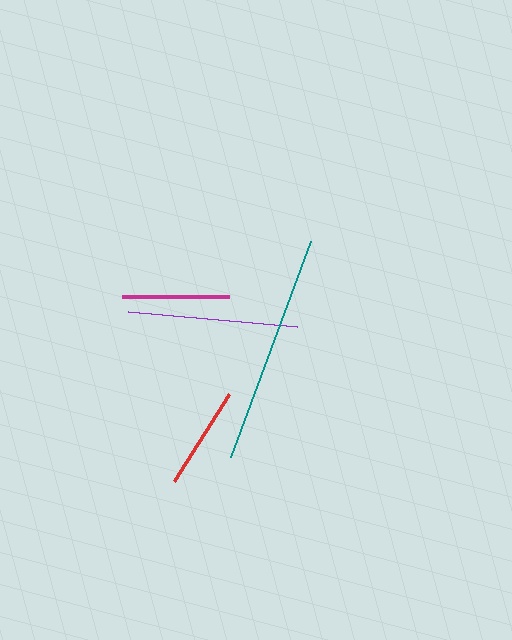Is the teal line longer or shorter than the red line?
The teal line is longer than the red line.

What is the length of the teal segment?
The teal segment is approximately 230 pixels long.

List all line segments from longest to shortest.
From longest to shortest: teal, purple, magenta, red.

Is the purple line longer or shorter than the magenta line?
The purple line is longer than the magenta line.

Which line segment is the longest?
The teal line is the longest at approximately 230 pixels.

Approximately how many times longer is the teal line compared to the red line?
The teal line is approximately 2.2 times the length of the red line.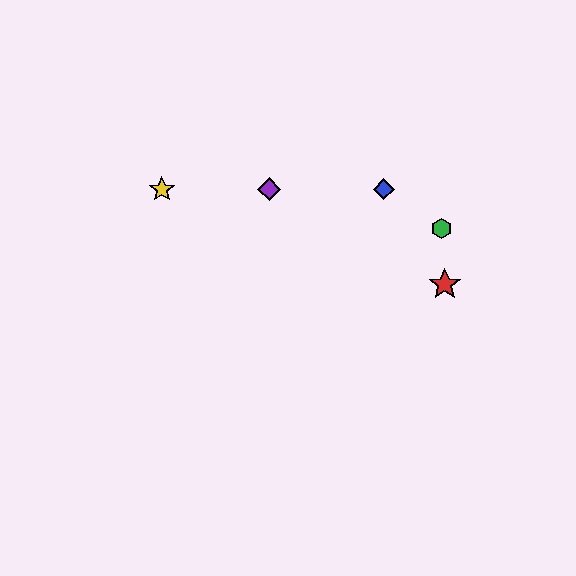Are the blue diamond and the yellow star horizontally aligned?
Yes, both are at y≈189.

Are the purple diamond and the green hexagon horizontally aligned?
No, the purple diamond is at y≈189 and the green hexagon is at y≈229.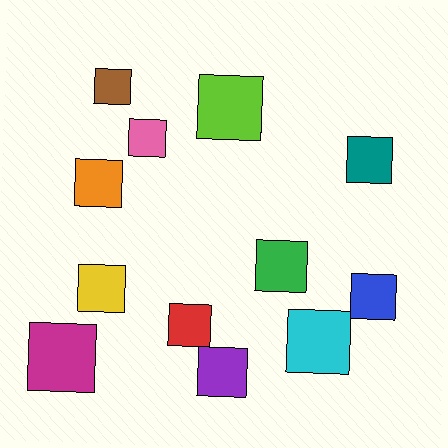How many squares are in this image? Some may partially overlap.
There are 12 squares.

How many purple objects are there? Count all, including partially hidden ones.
There is 1 purple object.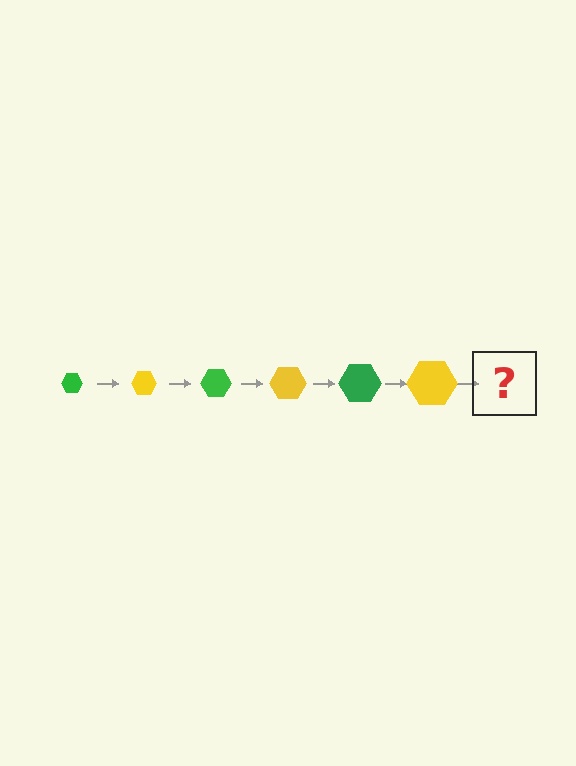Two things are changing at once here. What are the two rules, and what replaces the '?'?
The two rules are that the hexagon grows larger each step and the color cycles through green and yellow. The '?' should be a green hexagon, larger than the previous one.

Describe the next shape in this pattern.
It should be a green hexagon, larger than the previous one.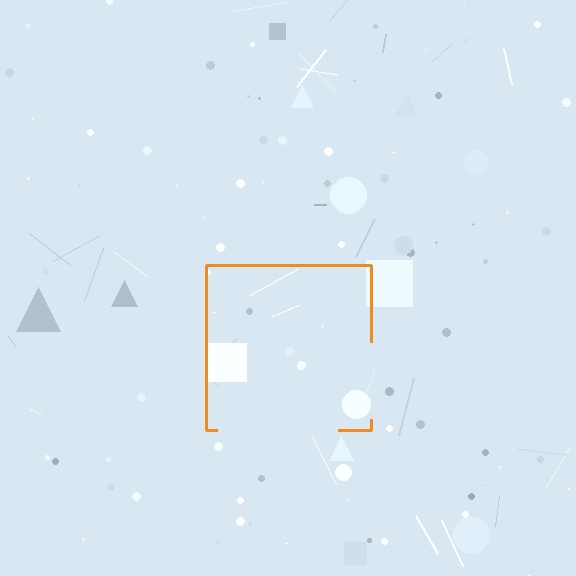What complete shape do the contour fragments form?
The contour fragments form a square.